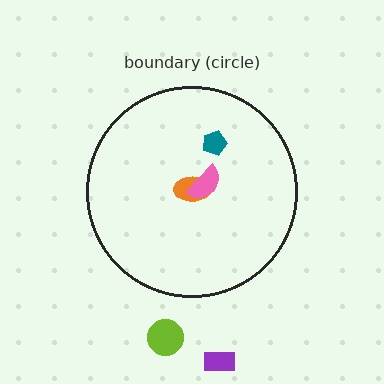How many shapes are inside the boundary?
3 inside, 2 outside.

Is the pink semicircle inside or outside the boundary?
Inside.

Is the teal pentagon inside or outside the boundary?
Inside.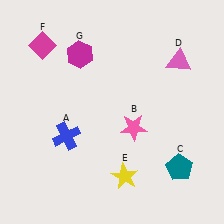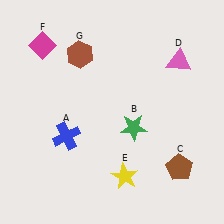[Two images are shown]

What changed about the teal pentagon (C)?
In Image 1, C is teal. In Image 2, it changed to brown.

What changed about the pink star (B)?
In Image 1, B is pink. In Image 2, it changed to green.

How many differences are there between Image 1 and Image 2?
There are 3 differences between the two images.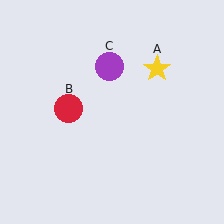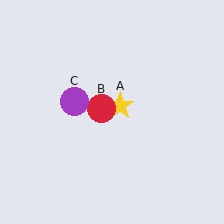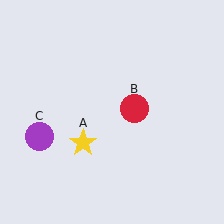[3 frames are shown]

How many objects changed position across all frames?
3 objects changed position: yellow star (object A), red circle (object B), purple circle (object C).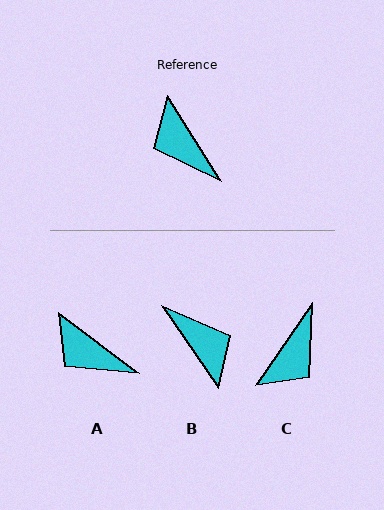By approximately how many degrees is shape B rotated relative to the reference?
Approximately 178 degrees clockwise.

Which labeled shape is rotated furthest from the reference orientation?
B, about 178 degrees away.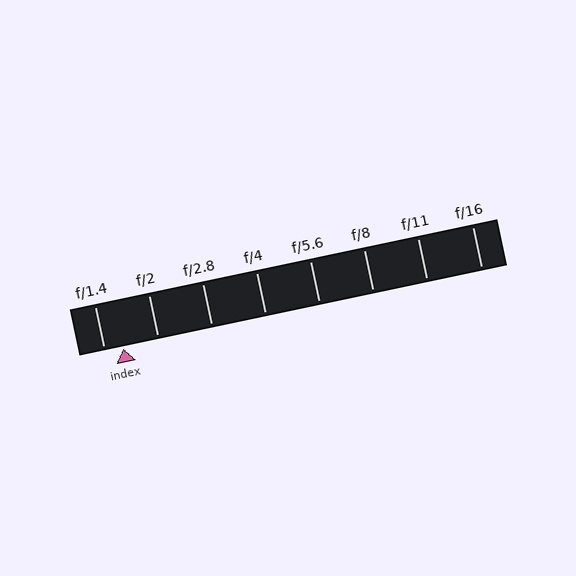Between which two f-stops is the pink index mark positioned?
The index mark is between f/1.4 and f/2.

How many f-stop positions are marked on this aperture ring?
There are 8 f-stop positions marked.